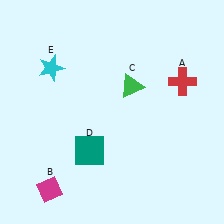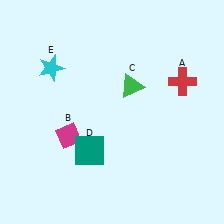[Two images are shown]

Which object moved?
The magenta diamond (B) moved up.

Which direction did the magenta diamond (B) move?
The magenta diamond (B) moved up.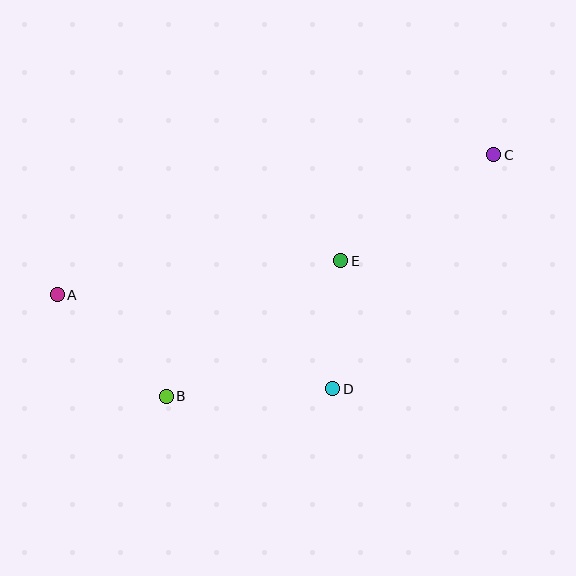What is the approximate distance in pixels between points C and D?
The distance between C and D is approximately 284 pixels.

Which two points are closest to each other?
Points D and E are closest to each other.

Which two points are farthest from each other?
Points A and C are farthest from each other.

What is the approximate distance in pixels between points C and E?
The distance between C and E is approximately 186 pixels.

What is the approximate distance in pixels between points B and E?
The distance between B and E is approximately 221 pixels.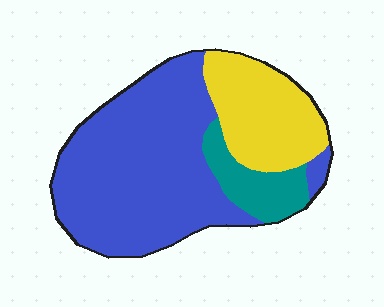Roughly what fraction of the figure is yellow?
Yellow covers 25% of the figure.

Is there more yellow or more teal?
Yellow.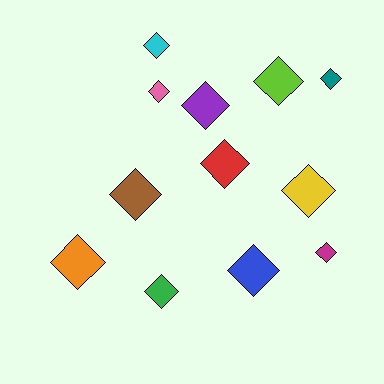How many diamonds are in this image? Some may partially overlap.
There are 12 diamonds.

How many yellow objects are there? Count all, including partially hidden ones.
There is 1 yellow object.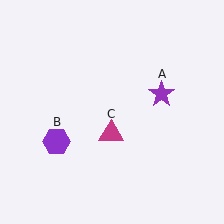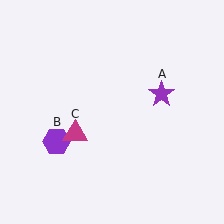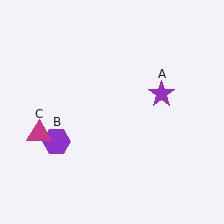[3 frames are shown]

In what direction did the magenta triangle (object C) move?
The magenta triangle (object C) moved left.